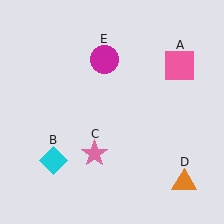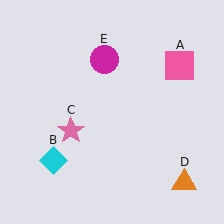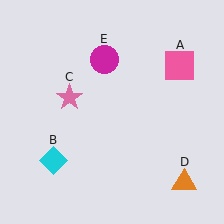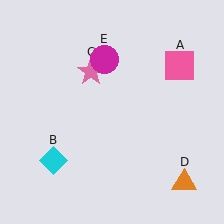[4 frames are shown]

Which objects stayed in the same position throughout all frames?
Pink square (object A) and cyan diamond (object B) and orange triangle (object D) and magenta circle (object E) remained stationary.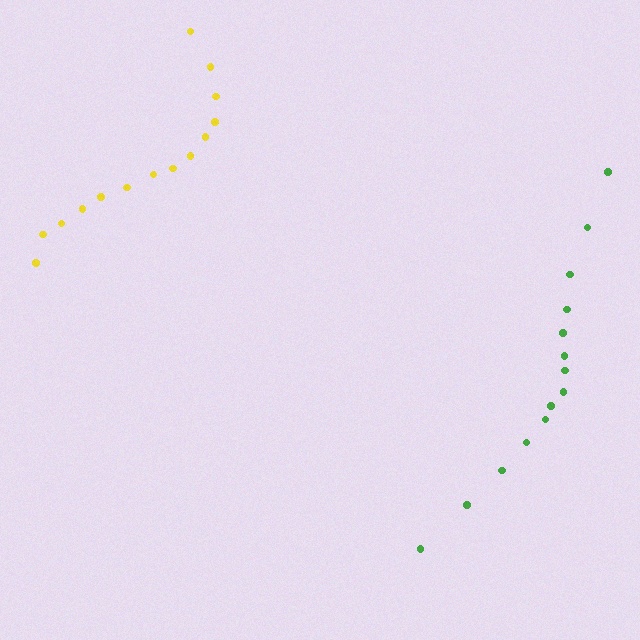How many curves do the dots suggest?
There are 2 distinct paths.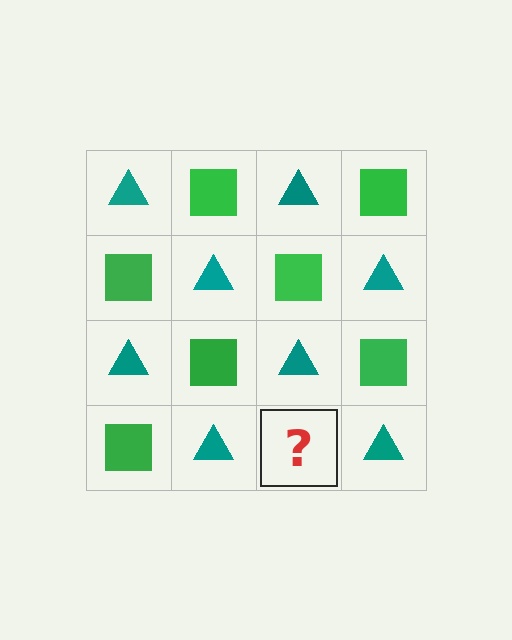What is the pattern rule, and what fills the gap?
The rule is that it alternates teal triangle and green square in a checkerboard pattern. The gap should be filled with a green square.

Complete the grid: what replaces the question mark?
The question mark should be replaced with a green square.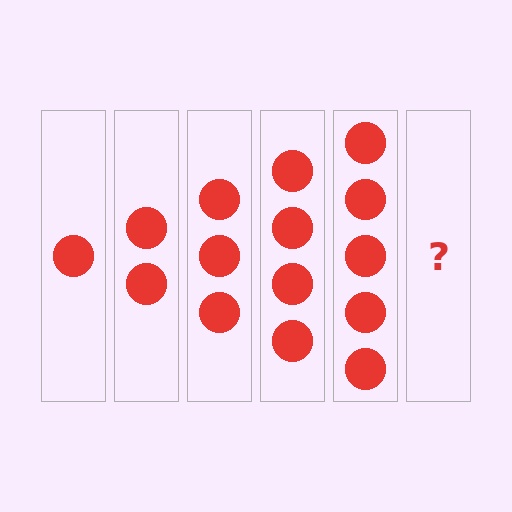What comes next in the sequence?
The next element should be 6 circles.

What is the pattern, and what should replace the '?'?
The pattern is that each step adds one more circle. The '?' should be 6 circles.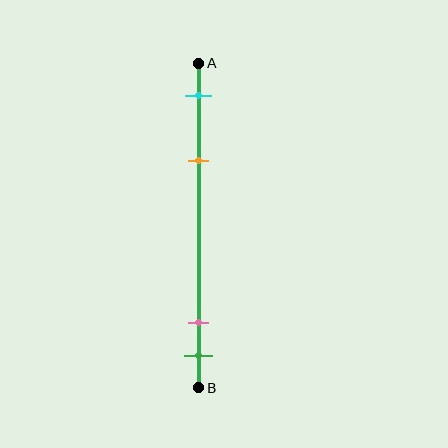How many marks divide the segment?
There are 4 marks dividing the segment.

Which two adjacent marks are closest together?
The pink and green marks are the closest adjacent pair.